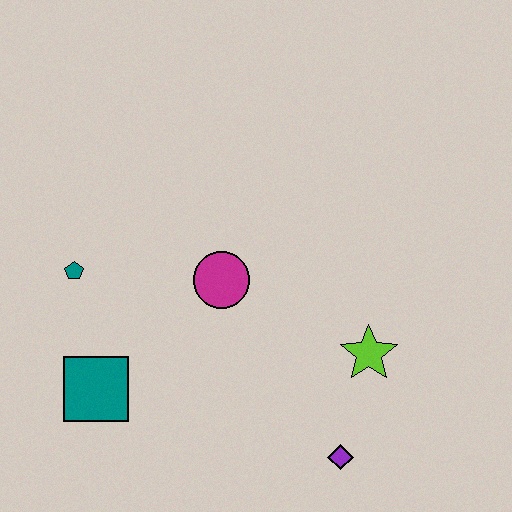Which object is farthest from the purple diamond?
The teal pentagon is farthest from the purple diamond.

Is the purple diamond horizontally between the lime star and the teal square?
Yes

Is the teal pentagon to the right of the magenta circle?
No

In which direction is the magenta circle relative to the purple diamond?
The magenta circle is above the purple diamond.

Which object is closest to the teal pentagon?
The teal square is closest to the teal pentagon.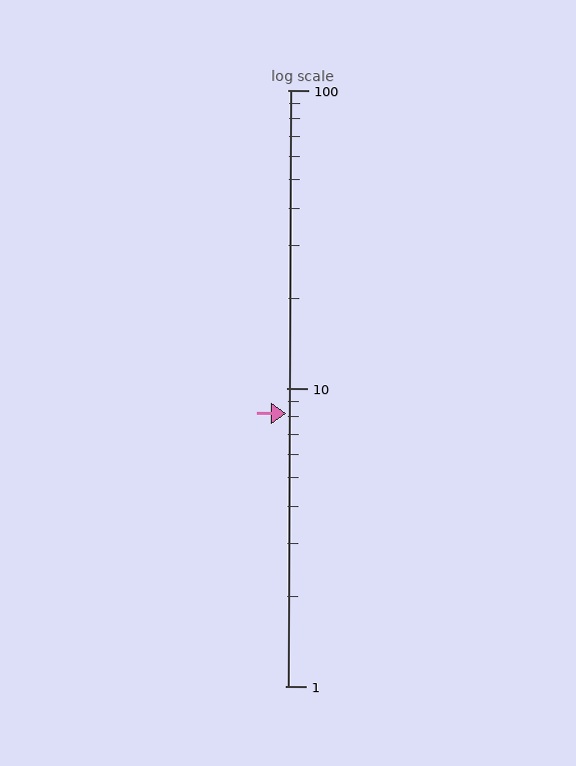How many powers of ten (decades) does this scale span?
The scale spans 2 decades, from 1 to 100.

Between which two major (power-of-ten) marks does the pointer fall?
The pointer is between 1 and 10.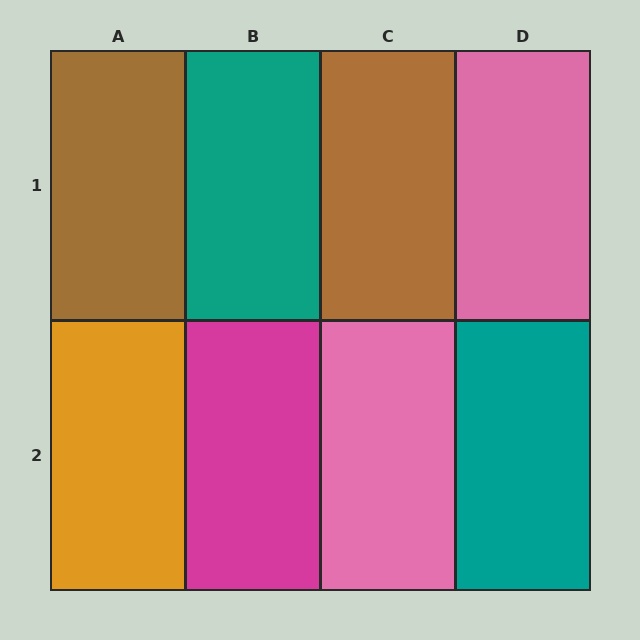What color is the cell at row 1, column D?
Pink.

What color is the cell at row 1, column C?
Brown.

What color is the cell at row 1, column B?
Teal.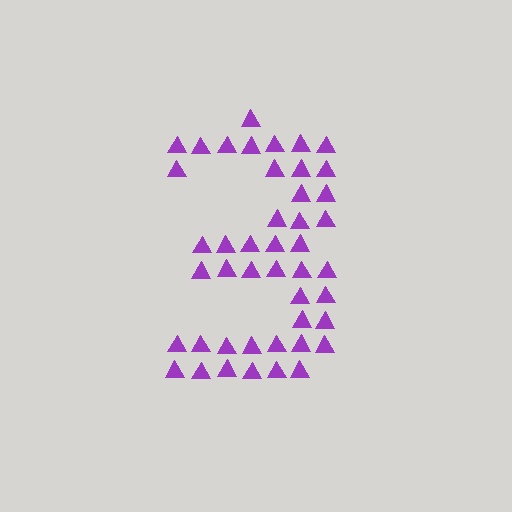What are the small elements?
The small elements are triangles.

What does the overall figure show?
The overall figure shows the digit 3.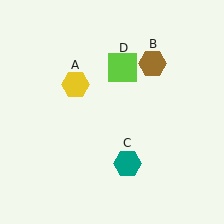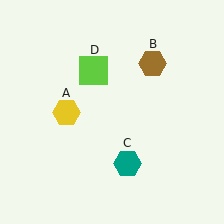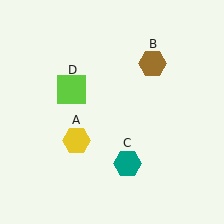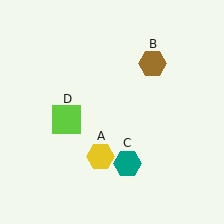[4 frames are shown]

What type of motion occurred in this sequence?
The yellow hexagon (object A), lime square (object D) rotated counterclockwise around the center of the scene.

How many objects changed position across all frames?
2 objects changed position: yellow hexagon (object A), lime square (object D).